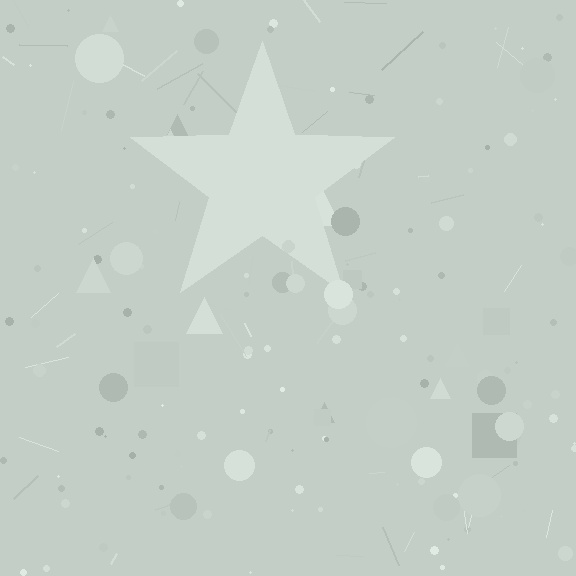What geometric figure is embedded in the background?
A star is embedded in the background.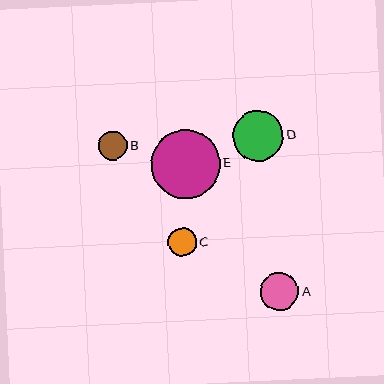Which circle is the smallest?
Circle B is the smallest with a size of approximately 29 pixels.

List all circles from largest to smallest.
From largest to smallest: E, D, A, C, B.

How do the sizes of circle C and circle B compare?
Circle C and circle B are approximately the same size.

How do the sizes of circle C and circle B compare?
Circle C and circle B are approximately the same size.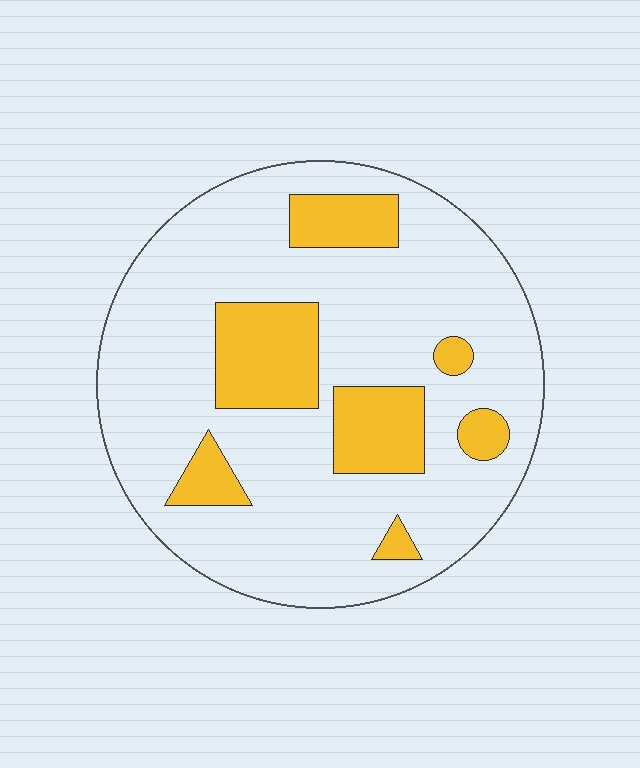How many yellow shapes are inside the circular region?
7.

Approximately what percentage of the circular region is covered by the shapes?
Approximately 20%.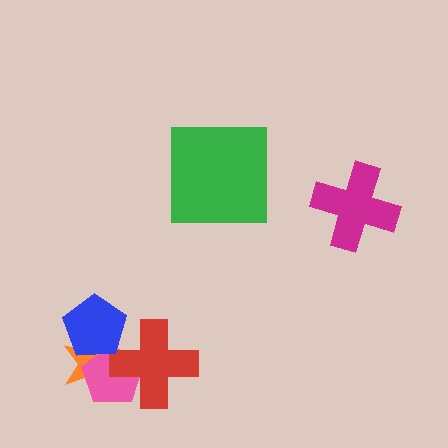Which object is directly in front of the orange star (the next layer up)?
The pink pentagon is directly in front of the orange star.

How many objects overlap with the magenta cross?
0 objects overlap with the magenta cross.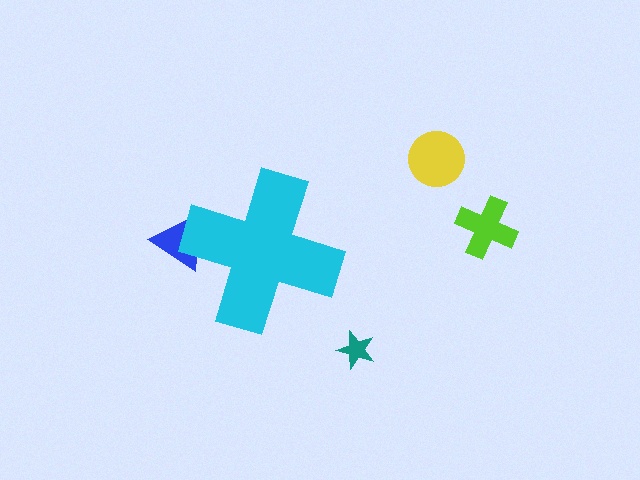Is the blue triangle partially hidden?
Yes, the blue triangle is partially hidden behind the cyan cross.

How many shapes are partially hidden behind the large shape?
1 shape is partially hidden.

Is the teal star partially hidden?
No, the teal star is fully visible.